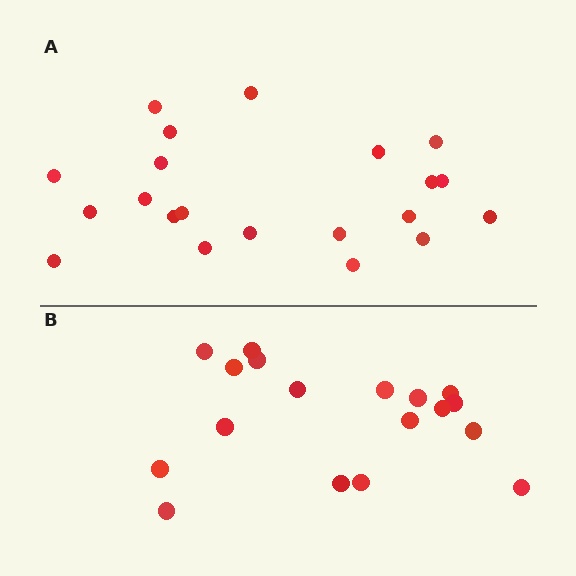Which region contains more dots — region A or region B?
Region A (the top region) has more dots.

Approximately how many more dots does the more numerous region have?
Region A has just a few more — roughly 2 or 3 more dots than region B.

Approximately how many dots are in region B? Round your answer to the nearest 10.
About 20 dots. (The exact count is 18, which rounds to 20.)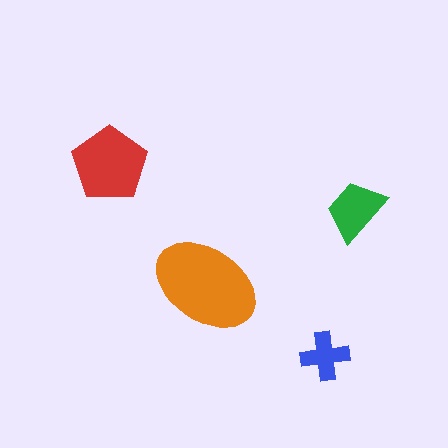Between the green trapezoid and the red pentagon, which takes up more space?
The red pentagon.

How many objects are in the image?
There are 4 objects in the image.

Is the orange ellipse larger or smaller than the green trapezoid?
Larger.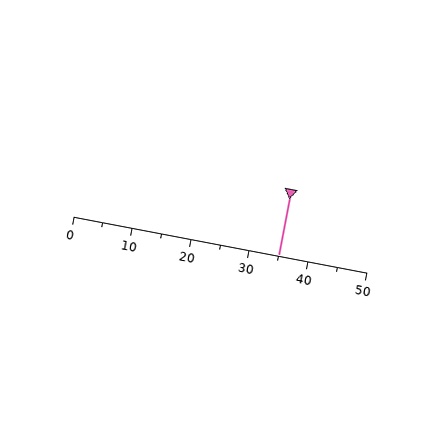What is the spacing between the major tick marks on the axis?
The major ticks are spaced 10 apart.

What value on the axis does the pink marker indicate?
The marker indicates approximately 35.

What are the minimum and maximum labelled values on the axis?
The axis runs from 0 to 50.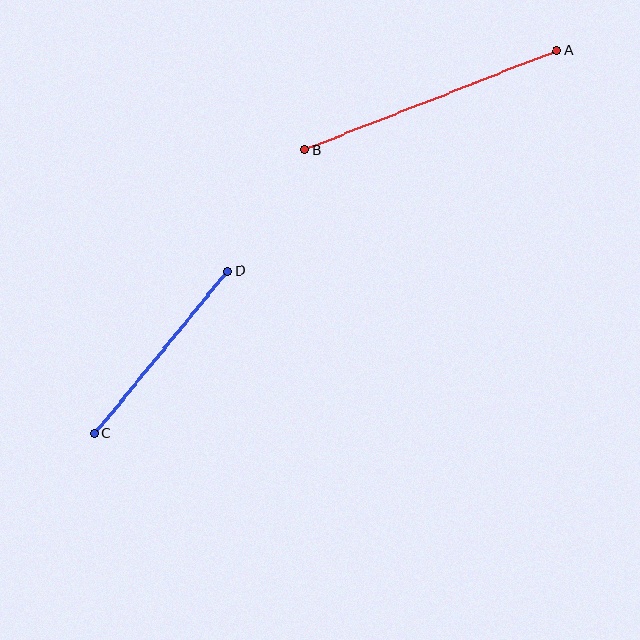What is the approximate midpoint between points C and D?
The midpoint is at approximately (161, 352) pixels.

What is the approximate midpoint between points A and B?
The midpoint is at approximately (431, 100) pixels.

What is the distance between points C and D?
The distance is approximately 210 pixels.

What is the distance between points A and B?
The distance is approximately 271 pixels.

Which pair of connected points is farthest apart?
Points A and B are farthest apart.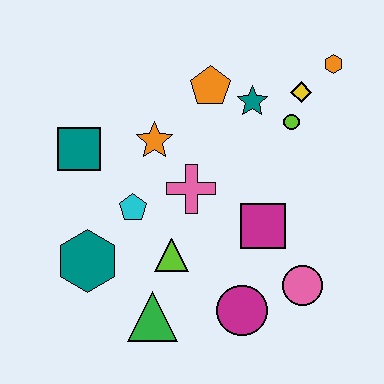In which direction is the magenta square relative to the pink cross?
The magenta square is to the right of the pink cross.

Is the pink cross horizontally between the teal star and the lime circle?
No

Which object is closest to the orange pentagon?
The teal star is closest to the orange pentagon.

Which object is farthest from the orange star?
The pink circle is farthest from the orange star.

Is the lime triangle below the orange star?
Yes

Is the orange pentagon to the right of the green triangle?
Yes